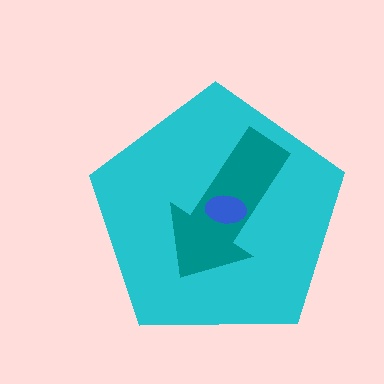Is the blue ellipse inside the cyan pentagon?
Yes.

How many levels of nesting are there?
3.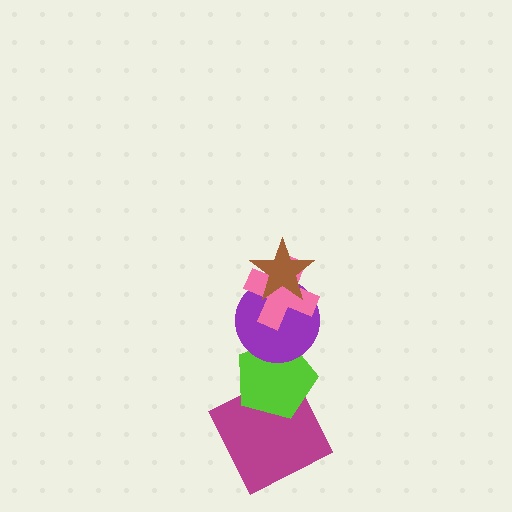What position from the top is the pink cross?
The pink cross is 2nd from the top.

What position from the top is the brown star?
The brown star is 1st from the top.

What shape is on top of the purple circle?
The pink cross is on top of the purple circle.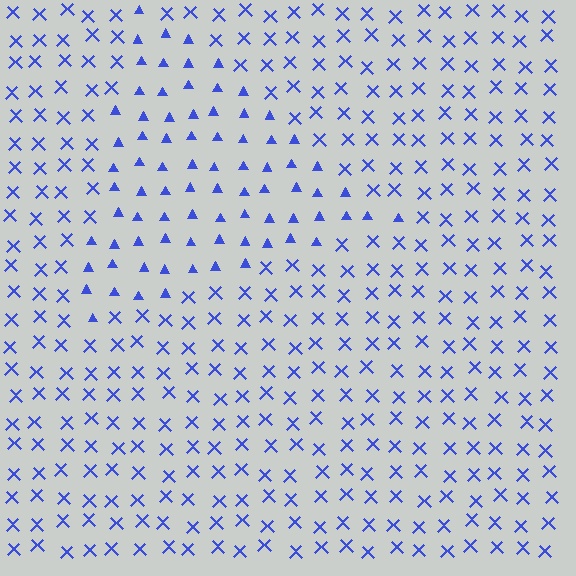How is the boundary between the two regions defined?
The boundary is defined by a change in element shape: triangles inside vs. X marks outside. All elements share the same color and spacing.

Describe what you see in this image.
The image is filled with small blue elements arranged in a uniform grid. A triangle-shaped region contains triangles, while the surrounding area contains X marks. The boundary is defined purely by the change in element shape.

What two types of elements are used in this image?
The image uses triangles inside the triangle region and X marks outside it.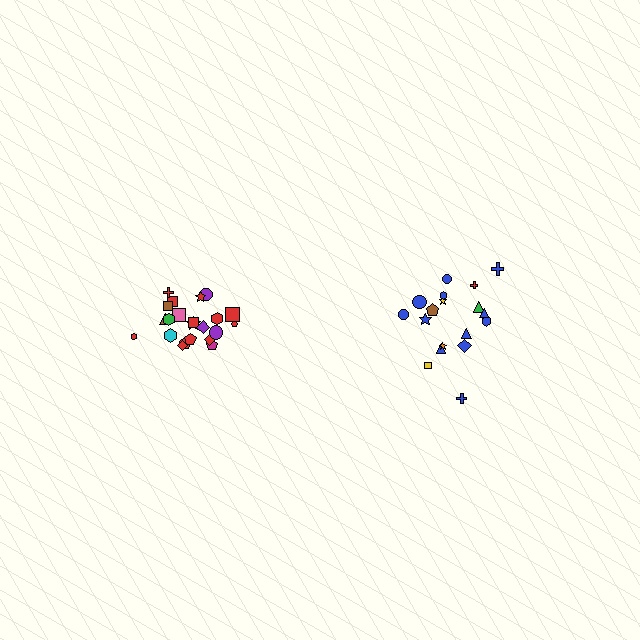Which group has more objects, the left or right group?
The left group.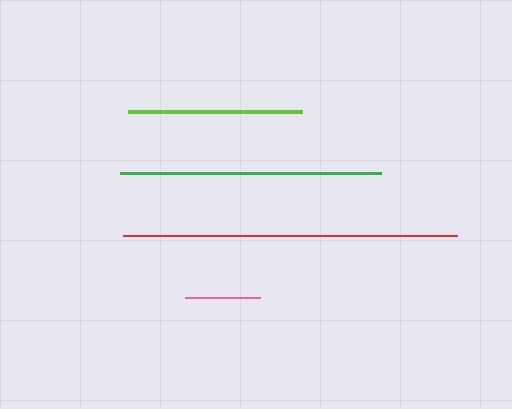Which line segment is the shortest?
The pink line is the shortest at approximately 75 pixels.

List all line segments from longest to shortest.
From longest to shortest: red, green, lime, pink.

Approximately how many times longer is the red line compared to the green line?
The red line is approximately 1.3 times the length of the green line.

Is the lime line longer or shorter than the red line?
The red line is longer than the lime line.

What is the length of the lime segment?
The lime segment is approximately 174 pixels long.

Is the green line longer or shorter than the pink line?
The green line is longer than the pink line.